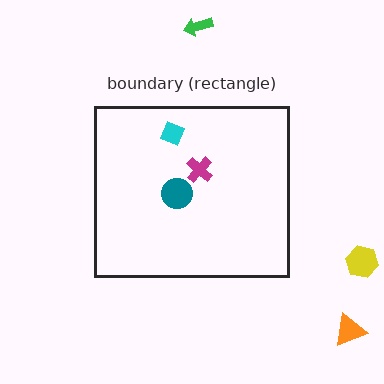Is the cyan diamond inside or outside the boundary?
Inside.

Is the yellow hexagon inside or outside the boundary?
Outside.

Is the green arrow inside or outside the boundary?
Outside.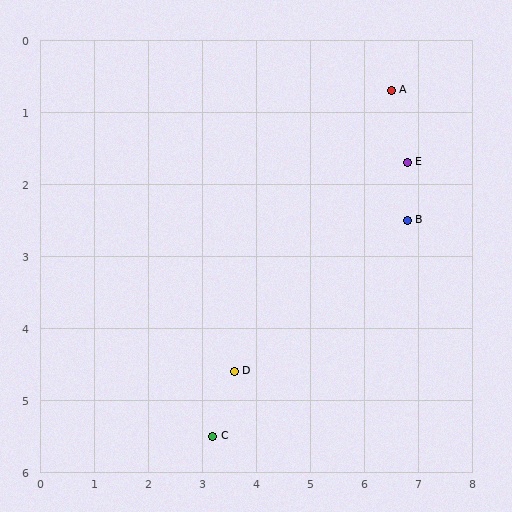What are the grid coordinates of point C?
Point C is at approximately (3.2, 5.5).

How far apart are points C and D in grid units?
Points C and D are about 1.0 grid units apart.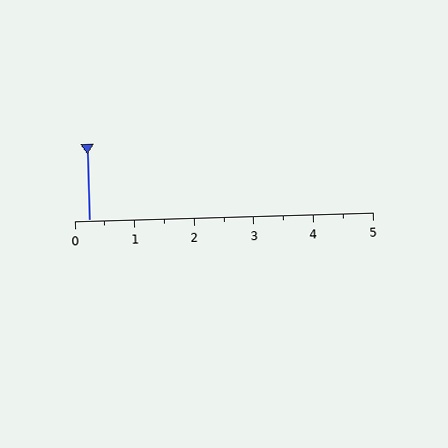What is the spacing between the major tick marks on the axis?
The major ticks are spaced 1 apart.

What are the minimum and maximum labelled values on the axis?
The axis runs from 0 to 5.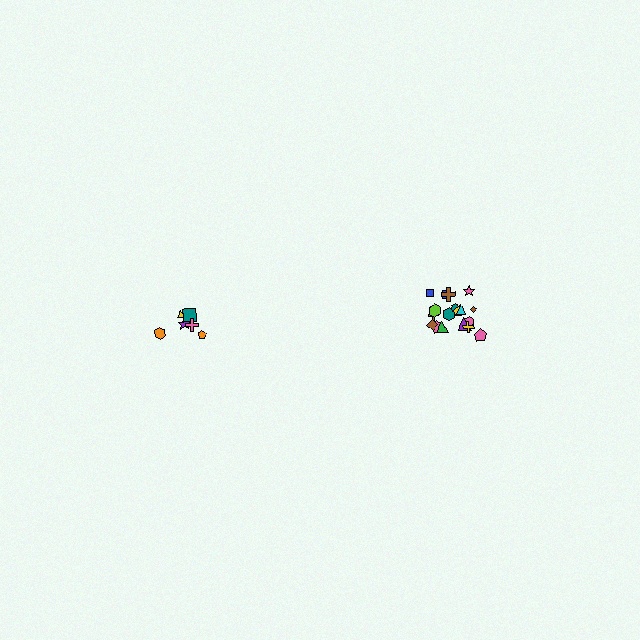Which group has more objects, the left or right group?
The right group.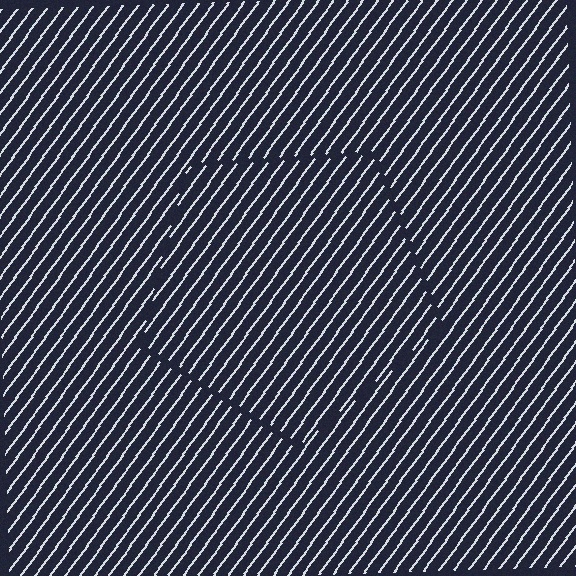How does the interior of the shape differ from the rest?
The interior of the shape contains the same grating, shifted by half a period — the contour is defined by the phase discontinuity where line-ends from the inner and outer gratings abut.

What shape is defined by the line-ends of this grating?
An illusory pentagon. The interior of the shape contains the same grating, shifted by half a period — the contour is defined by the phase discontinuity where line-ends from the inner and outer gratings abut.